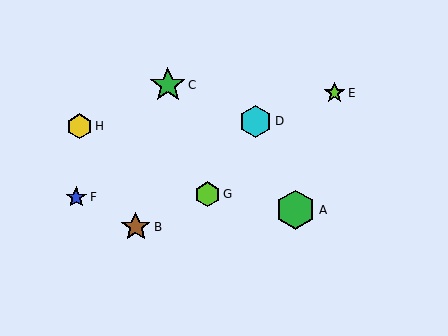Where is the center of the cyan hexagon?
The center of the cyan hexagon is at (256, 121).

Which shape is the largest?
The green hexagon (labeled A) is the largest.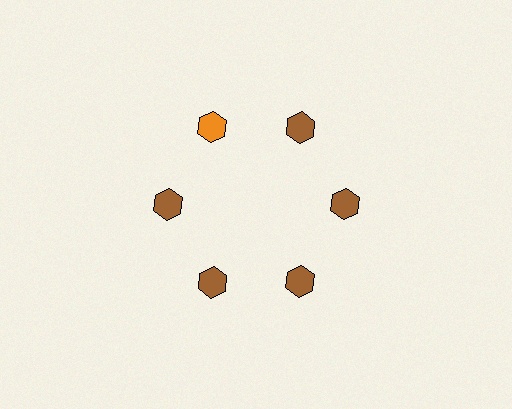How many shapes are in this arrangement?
There are 6 shapes arranged in a ring pattern.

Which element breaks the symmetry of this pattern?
The orange hexagon at roughly the 11 o'clock position breaks the symmetry. All other shapes are brown hexagons.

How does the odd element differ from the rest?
It has a different color: orange instead of brown.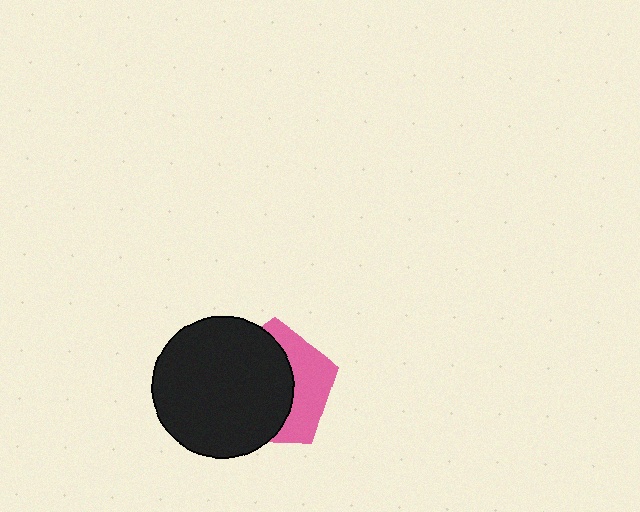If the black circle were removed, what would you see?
You would see the complete pink pentagon.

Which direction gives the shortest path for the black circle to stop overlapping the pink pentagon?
Moving left gives the shortest separation.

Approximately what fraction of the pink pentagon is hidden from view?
Roughly 62% of the pink pentagon is hidden behind the black circle.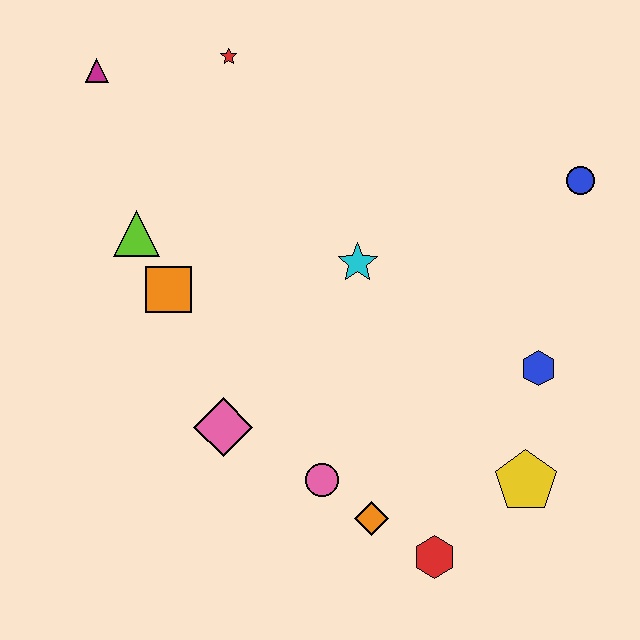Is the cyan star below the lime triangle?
Yes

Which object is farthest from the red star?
The red hexagon is farthest from the red star.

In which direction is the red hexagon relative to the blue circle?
The red hexagon is below the blue circle.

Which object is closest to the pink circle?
The orange diamond is closest to the pink circle.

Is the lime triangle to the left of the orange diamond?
Yes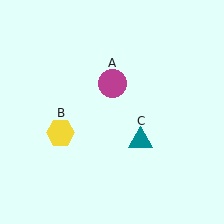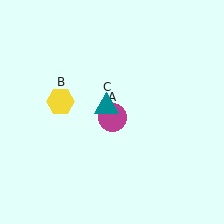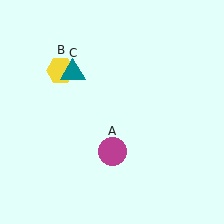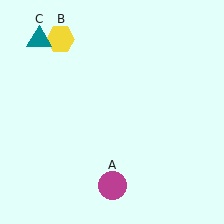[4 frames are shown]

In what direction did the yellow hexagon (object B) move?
The yellow hexagon (object B) moved up.